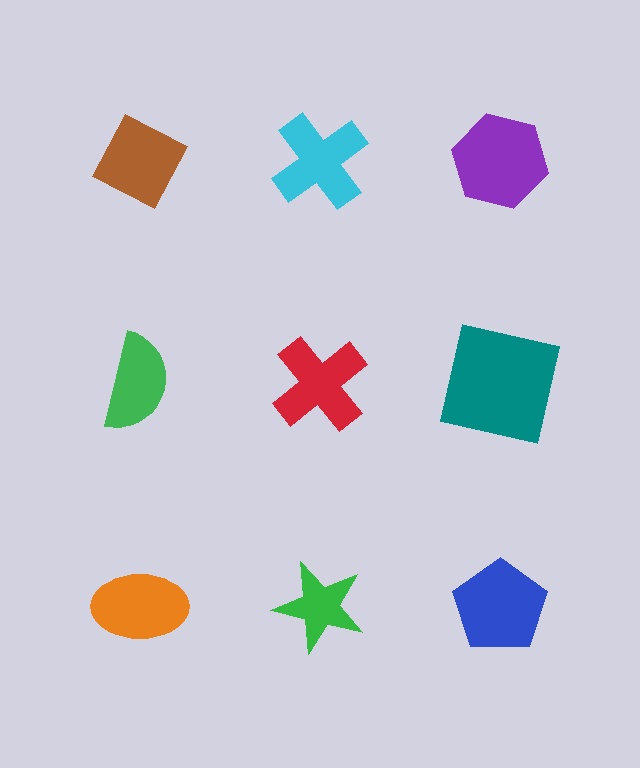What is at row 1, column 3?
A purple hexagon.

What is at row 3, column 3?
A blue pentagon.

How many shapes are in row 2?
3 shapes.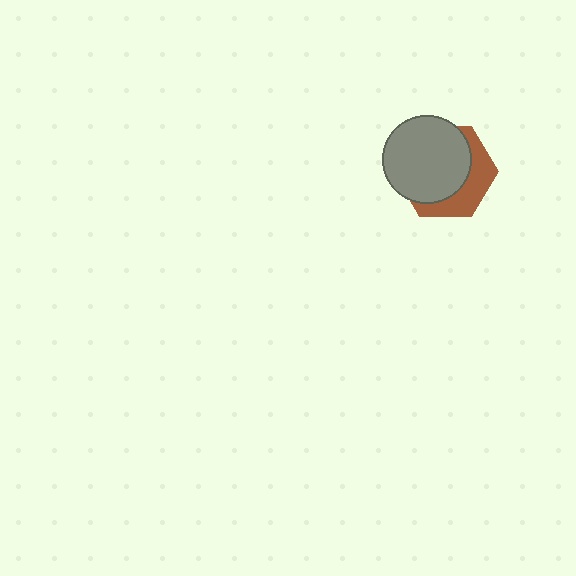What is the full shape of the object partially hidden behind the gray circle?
The partially hidden object is a brown hexagon.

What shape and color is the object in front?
The object in front is a gray circle.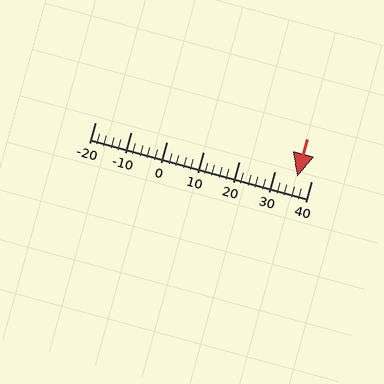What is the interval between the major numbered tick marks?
The major tick marks are spaced 10 units apart.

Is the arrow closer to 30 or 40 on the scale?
The arrow is closer to 40.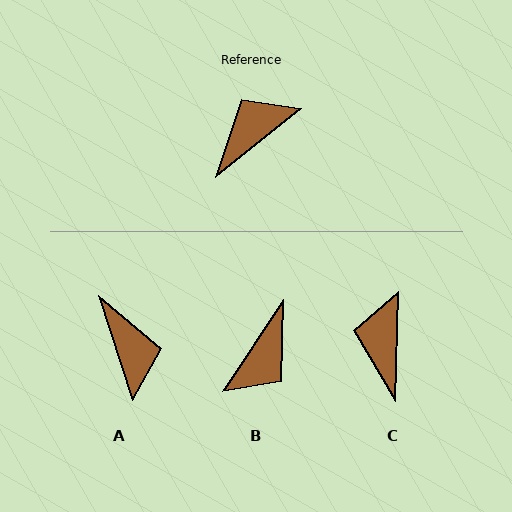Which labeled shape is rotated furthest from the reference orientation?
B, about 162 degrees away.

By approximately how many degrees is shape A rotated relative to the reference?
Approximately 111 degrees clockwise.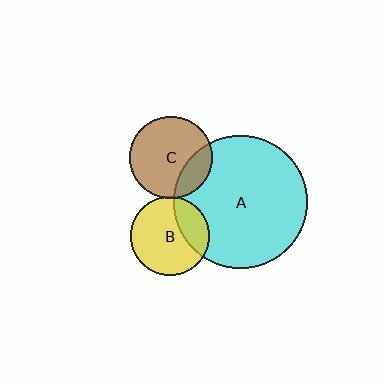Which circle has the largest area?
Circle A (cyan).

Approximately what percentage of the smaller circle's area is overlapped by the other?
Approximately 25%.